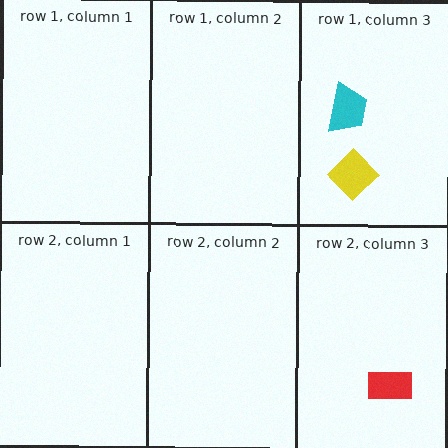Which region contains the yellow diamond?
The row 1, column 3 region.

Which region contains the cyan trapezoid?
The row 1, column 3 region.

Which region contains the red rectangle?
The row 2, column 3 region.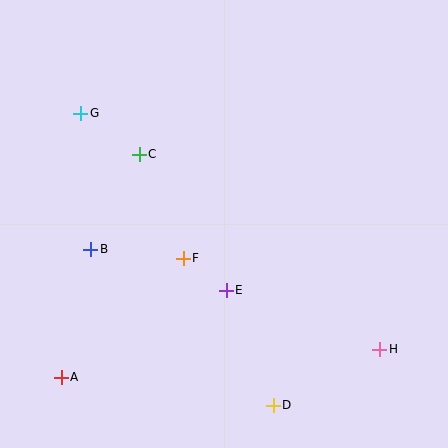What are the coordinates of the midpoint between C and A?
The midpoint between C and A is at (100, 266).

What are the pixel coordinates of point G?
Point G is at (81, 113).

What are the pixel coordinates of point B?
Point B is at (91, 249).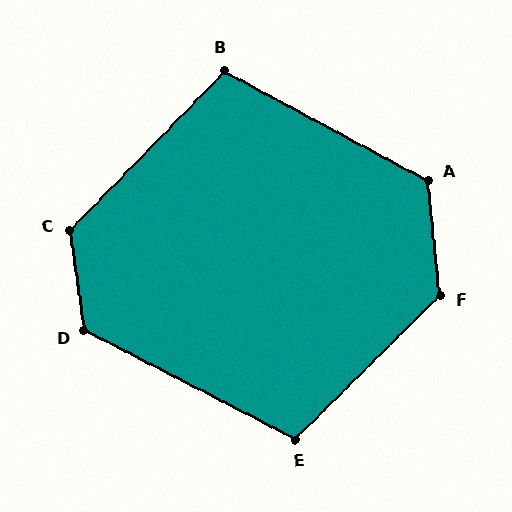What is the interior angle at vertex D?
Approximately 125 degrees (obtuse).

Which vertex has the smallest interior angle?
B, at approximately 106 degrees.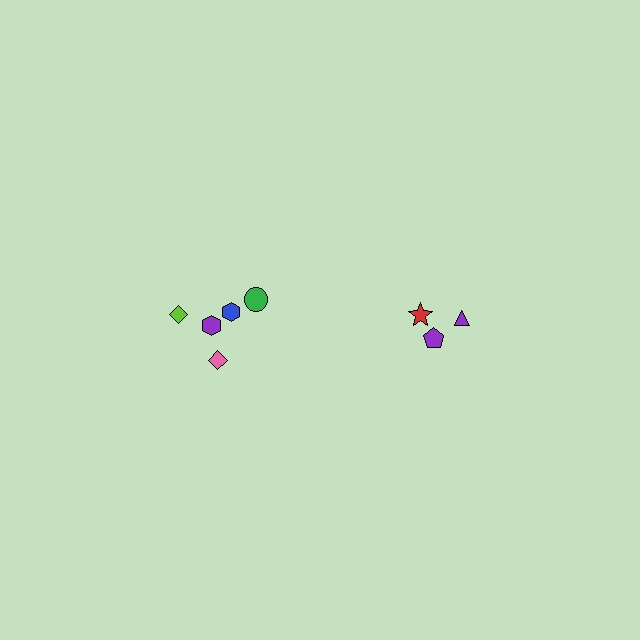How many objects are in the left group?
There are 5 objects.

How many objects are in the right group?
There are 3 objects.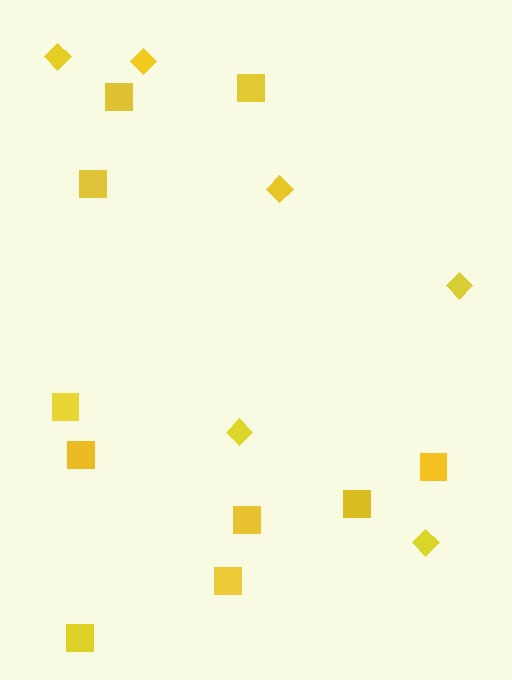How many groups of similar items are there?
There are 2 groups: one group of squares (10) and one group of diamonds (6).